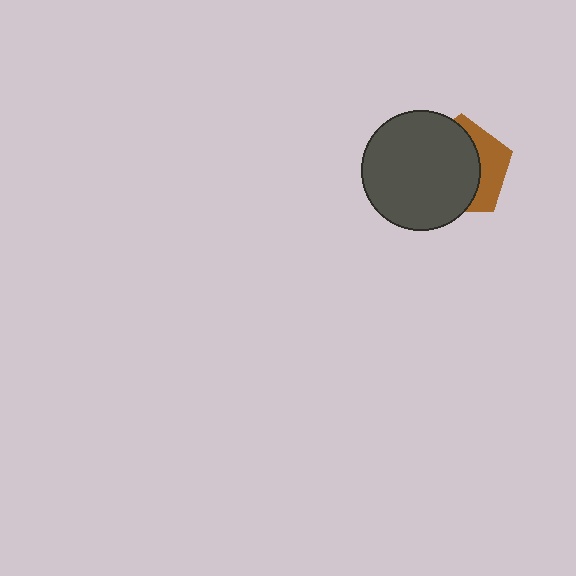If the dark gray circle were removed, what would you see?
You would see the complete brown pentagon.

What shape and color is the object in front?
The object in front is a dark gray circle.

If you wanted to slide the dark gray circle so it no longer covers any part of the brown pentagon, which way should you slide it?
Slide it left — that is the most direct way to separate the two shapes.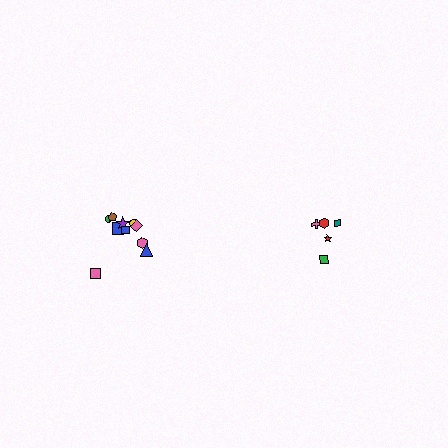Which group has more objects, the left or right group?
The left group.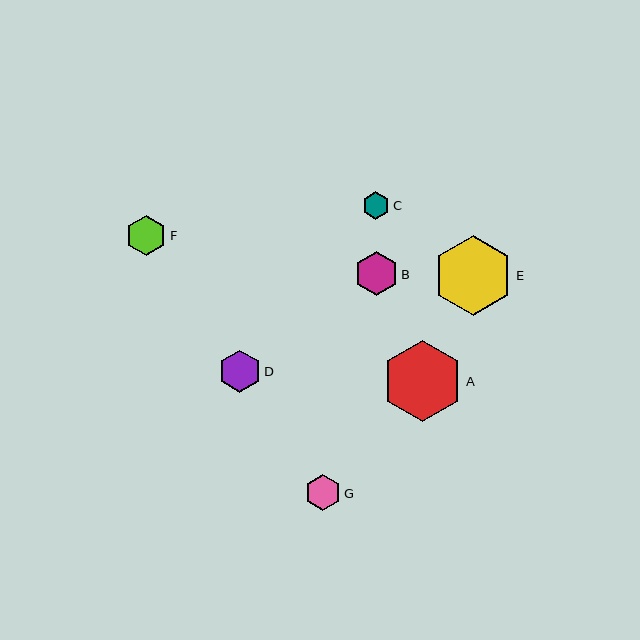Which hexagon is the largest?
Hexagon A is the largest with a size of approximately 81 pixels.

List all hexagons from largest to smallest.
From largest to smallest: A, E, B, D, F, G, C.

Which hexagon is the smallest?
Hexagon C is the smallest with a size of approximately 27 pixels.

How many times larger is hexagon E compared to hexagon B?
Hexagon E is approximately 1.8 times the size of hexagon B.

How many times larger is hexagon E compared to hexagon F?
Hexagon E is approximately 2.0 times the size of hexagon F.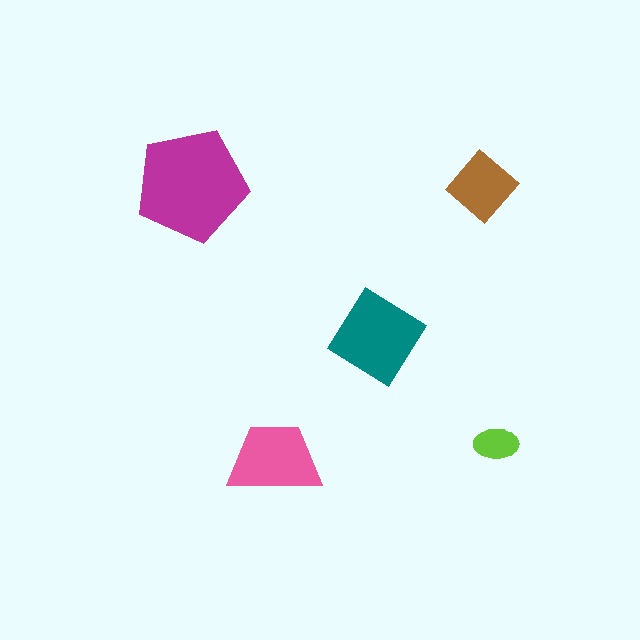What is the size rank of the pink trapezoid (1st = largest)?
3rd.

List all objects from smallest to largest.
The lime ellipse, the brown diamond, the pink trapezoid, the teal diamond, the magenta pentagon.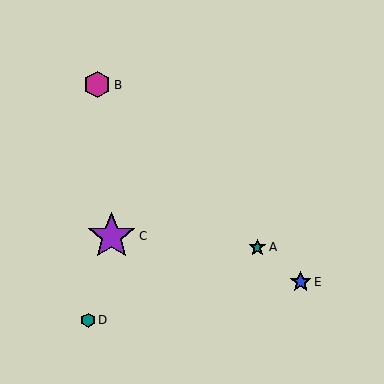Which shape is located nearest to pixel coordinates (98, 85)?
The magenta hexagon (labeled B) at (97, 85) is nearest to that location.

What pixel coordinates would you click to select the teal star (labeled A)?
Click at (257, 247) to select the teal star A.